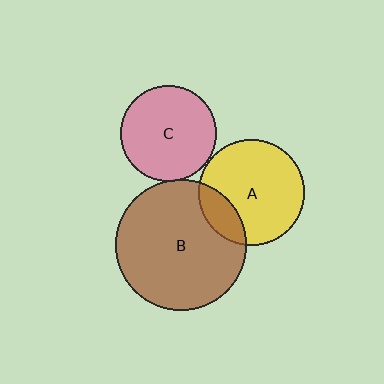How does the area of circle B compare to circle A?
Approximately 1.5 times.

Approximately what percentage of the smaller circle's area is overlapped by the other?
Approximately 20%.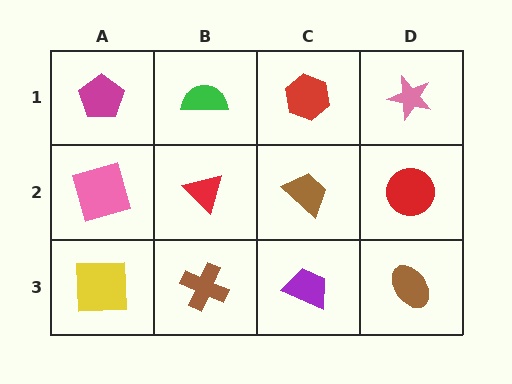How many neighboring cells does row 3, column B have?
3.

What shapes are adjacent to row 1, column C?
A brown trapezoid (row 2, column C), a green semicircle (row 1, column B), a pink star (row 1, column D).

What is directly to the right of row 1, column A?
A green semicircle.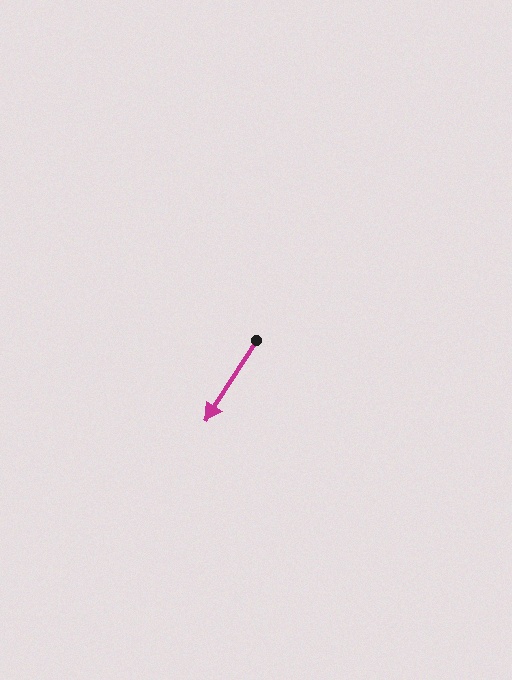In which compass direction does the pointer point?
Southwest.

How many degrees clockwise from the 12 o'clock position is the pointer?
Approximately 212 degrees.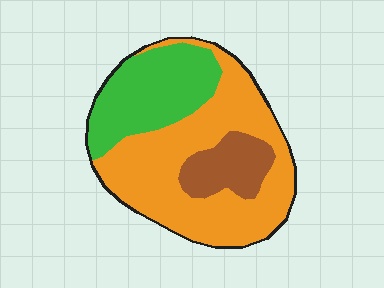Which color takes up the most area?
Orange, at roughly 55%.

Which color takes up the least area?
Brown, at roughly 15%.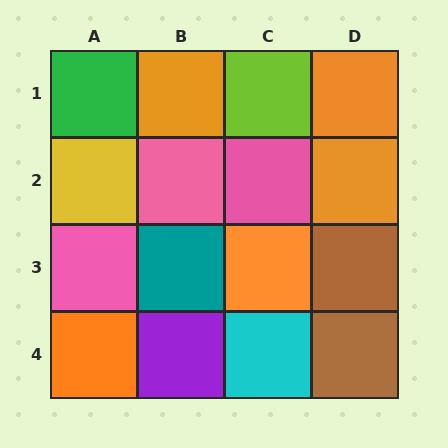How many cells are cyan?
1 cell is cyan.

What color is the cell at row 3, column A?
Pink.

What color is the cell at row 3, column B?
Teal.